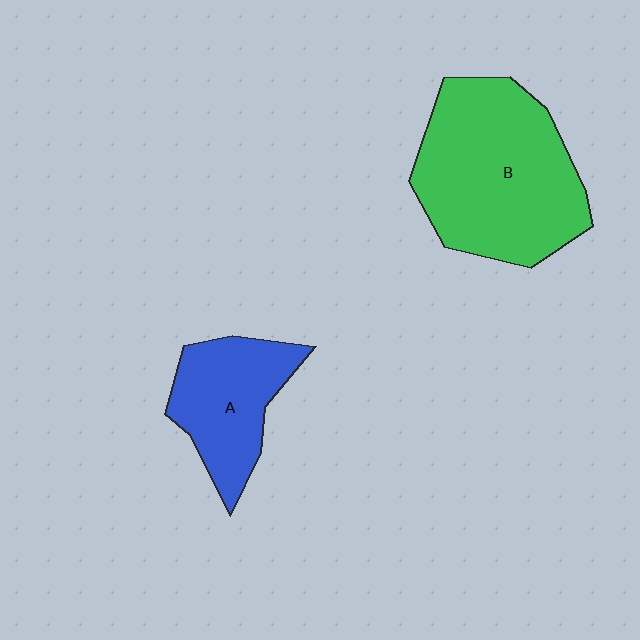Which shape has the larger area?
Shape B (green).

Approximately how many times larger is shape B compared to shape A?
Approximately 1.9 times.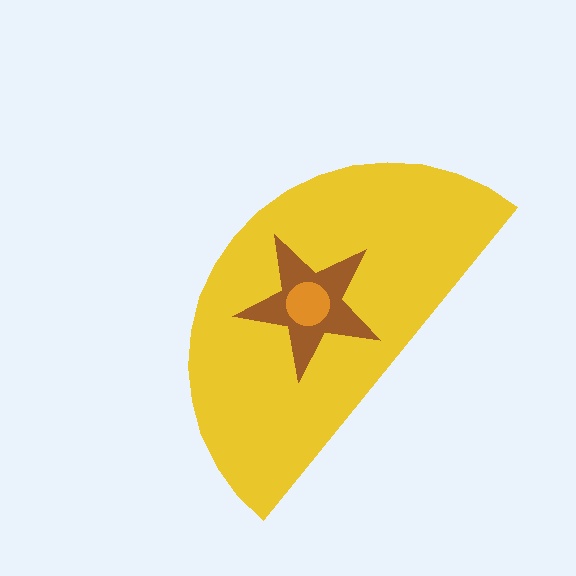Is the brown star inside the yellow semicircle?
Yes.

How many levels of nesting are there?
3.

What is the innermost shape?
The orange circle.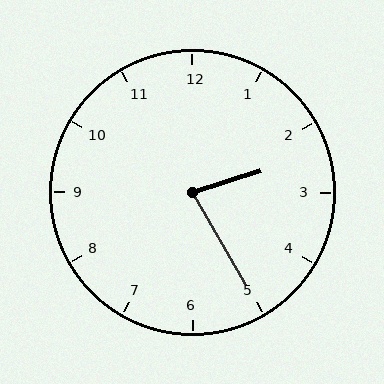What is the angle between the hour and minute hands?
Approximately 78 degrees.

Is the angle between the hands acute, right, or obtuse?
It is acute.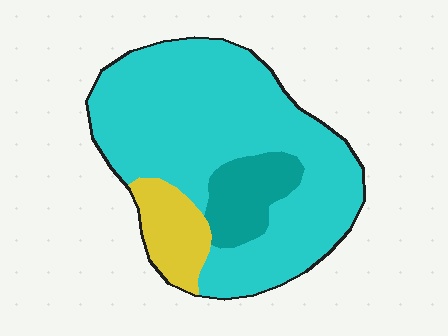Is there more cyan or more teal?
Cyan.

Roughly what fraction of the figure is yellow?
Yellow covers 12% of the figure.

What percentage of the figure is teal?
Teal takes up about one eighth (1/8) of the figure.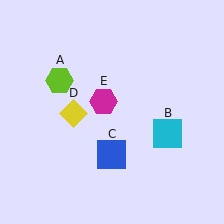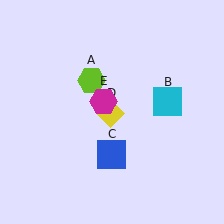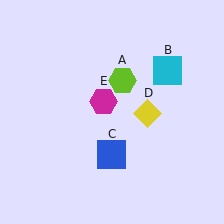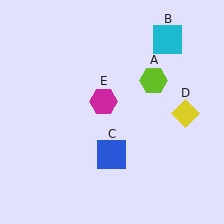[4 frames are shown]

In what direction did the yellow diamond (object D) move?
The yellow diamond (object D) moved right.